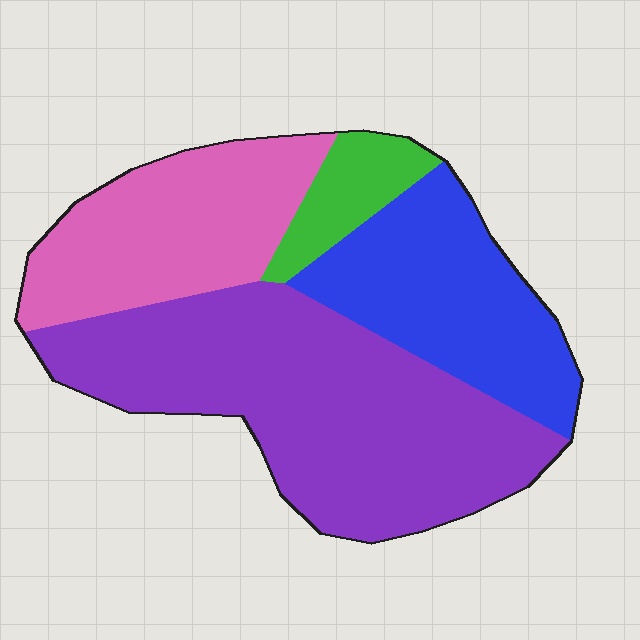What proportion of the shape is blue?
Blue covers 23% of the shape.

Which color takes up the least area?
Green, at roughly 5%.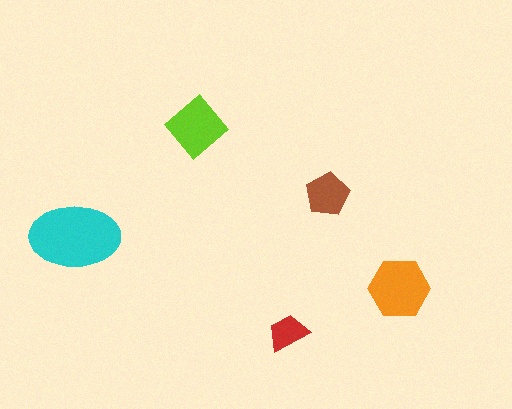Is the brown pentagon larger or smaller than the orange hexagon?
Smaller.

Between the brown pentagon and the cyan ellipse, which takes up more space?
The cyan ellipse.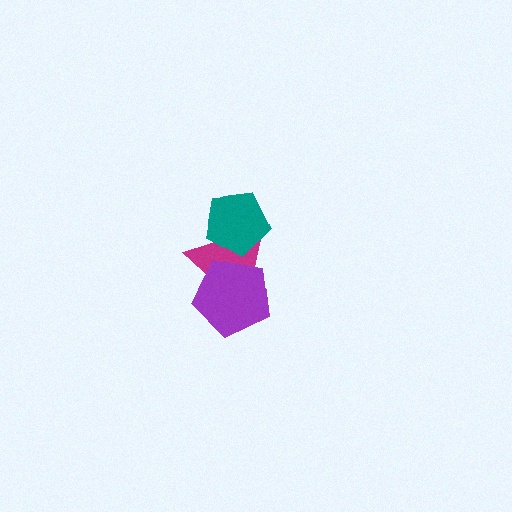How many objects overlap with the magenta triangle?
2 objects overlap with the magenta triangle.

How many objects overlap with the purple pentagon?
1 object overlaps with the purple pentagon.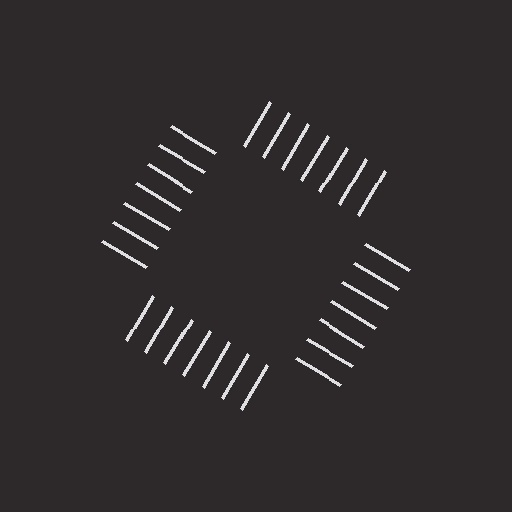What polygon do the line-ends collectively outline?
An illusory square — the line segments terminate on its edges but no continuous stroke is drawn.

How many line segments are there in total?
28 — 7 along each of the 4 edges.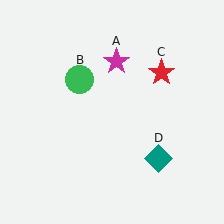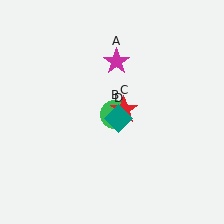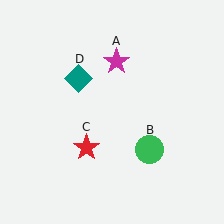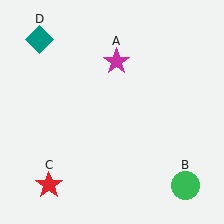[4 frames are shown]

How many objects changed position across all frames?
3 objects changed position: green circle (object B), red star (object C), teal diamond (object D).